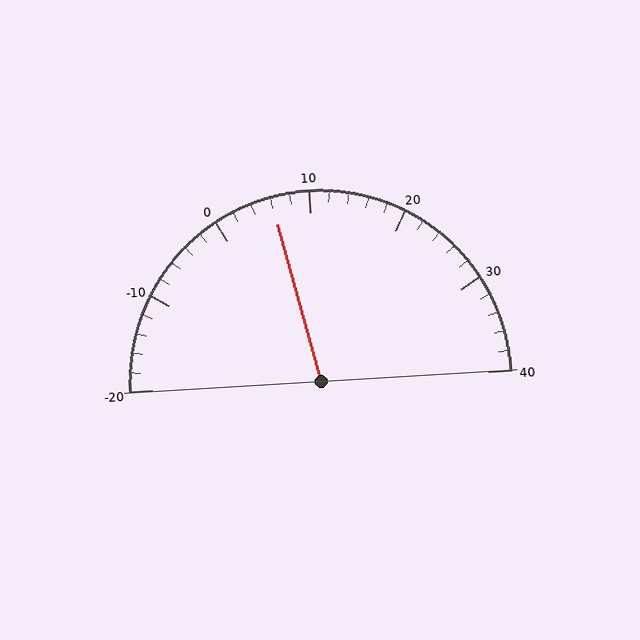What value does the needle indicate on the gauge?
The needle indicates approximately 6.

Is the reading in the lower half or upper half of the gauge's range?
The reading is in the lower half of the range (-20 to 40).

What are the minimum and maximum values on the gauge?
The gauge ranges from -20 to 40.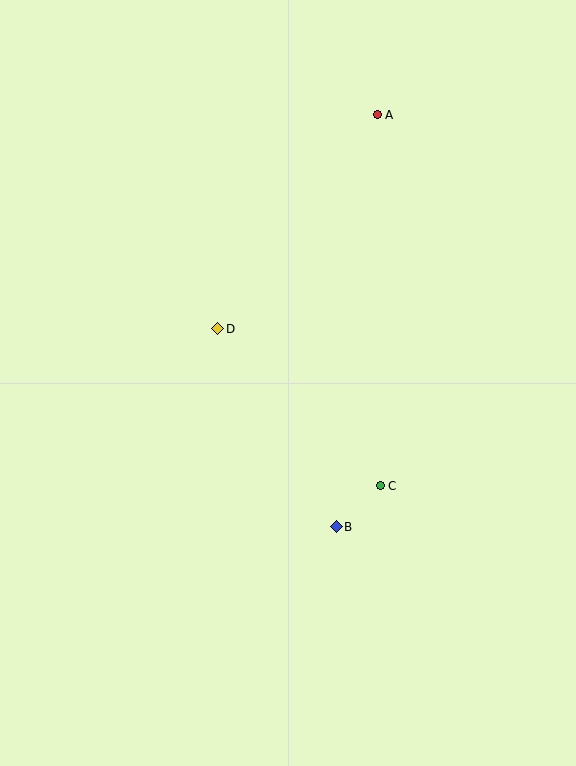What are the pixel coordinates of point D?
Point D is at (218, 329).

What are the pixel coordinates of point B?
Point B is at (336, 527).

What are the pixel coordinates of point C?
Point C is at (380, 486).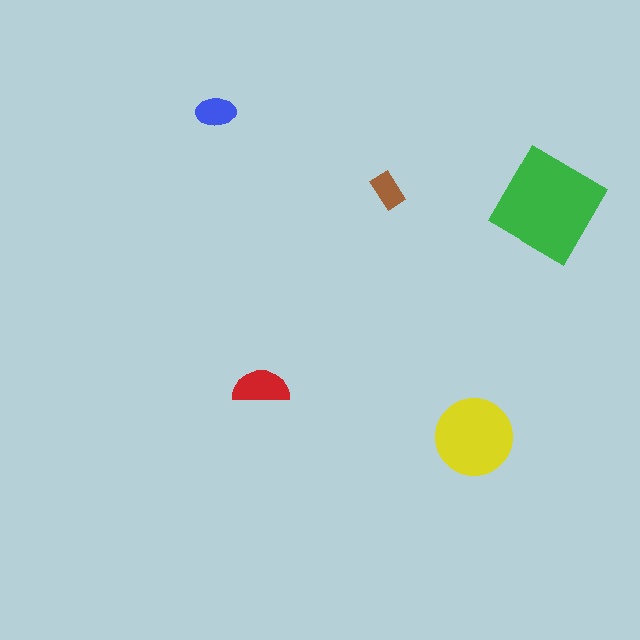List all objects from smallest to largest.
The brown rectangle, the blue ellipse, the red semicircle, the yellow circle, the green diamond.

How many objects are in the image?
There are 5 objects in the image.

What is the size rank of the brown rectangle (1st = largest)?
5th.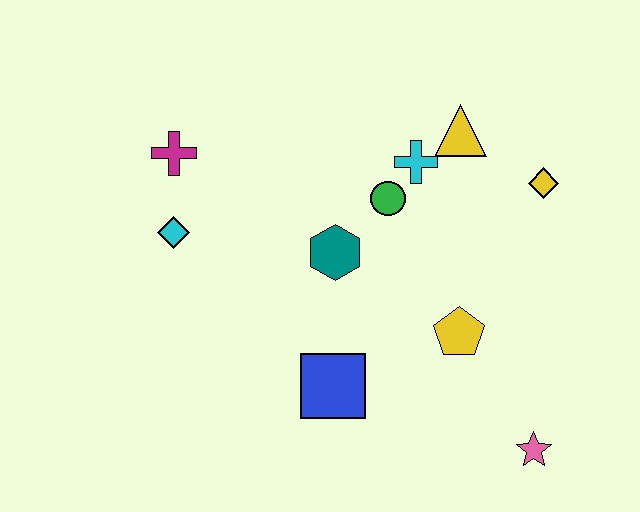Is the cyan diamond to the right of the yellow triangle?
No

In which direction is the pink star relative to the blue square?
The pink star is to the right of the blue square.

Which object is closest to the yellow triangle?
The cyan cross is closest to the yellow triangle.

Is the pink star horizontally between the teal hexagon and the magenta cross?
No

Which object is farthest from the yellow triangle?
The pink star is farthest from the yellow triangle.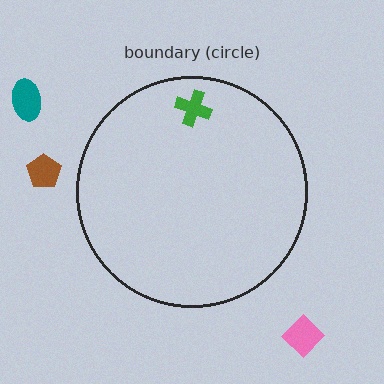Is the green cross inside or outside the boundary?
Inside.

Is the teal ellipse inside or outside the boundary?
Outside.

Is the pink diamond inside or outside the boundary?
Outside.